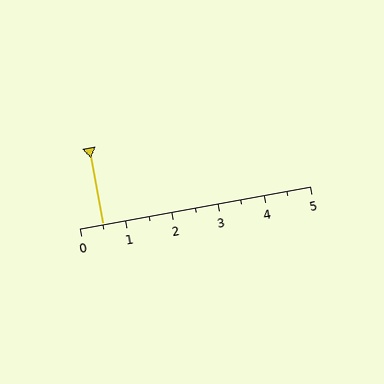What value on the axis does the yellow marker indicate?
The marker indicates approximately 0.5.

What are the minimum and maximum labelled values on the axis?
The axis runs from 0 to 5.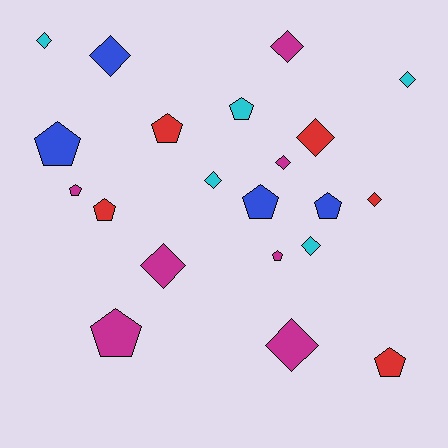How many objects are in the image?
There are 21 objects.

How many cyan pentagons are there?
There is 1 cyan pentagon.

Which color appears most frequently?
Magenta, with 7 objects.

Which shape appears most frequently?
Diamond, with 11 objects.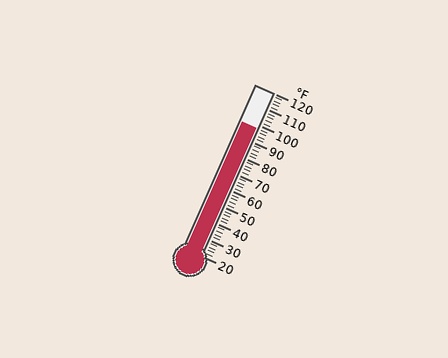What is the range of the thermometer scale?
The thermometer scale ranges from 20°F to 120°F.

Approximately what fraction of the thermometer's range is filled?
The thermometer is filled to approximately 80% of its range.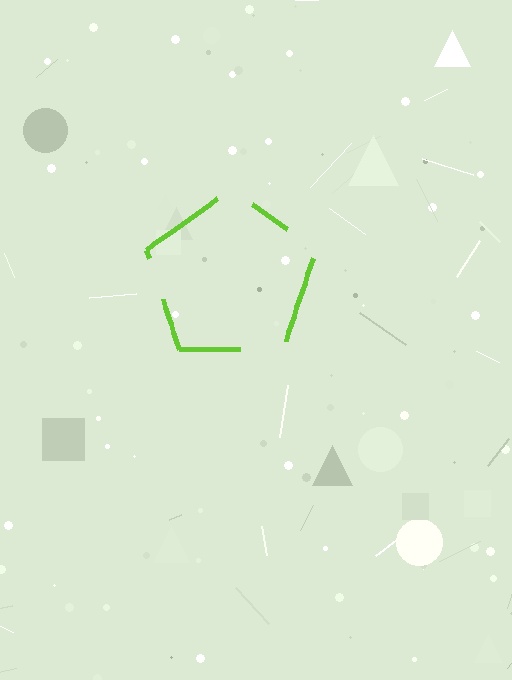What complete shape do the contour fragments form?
The contour fragments form a pentagon.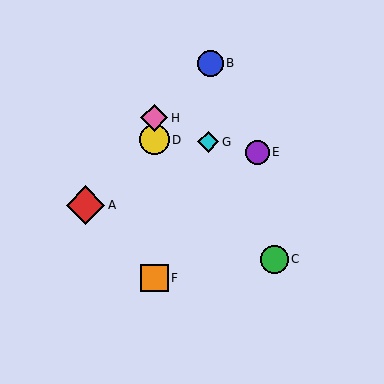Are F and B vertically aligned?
No, F is at x≈154 and B is at x≈210.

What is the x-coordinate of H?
Object H is at x≈154.